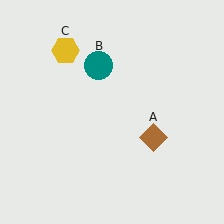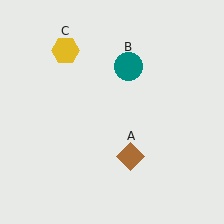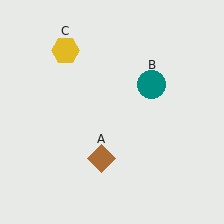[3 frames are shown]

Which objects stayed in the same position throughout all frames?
Yellow hexagon (object C) remained stationary.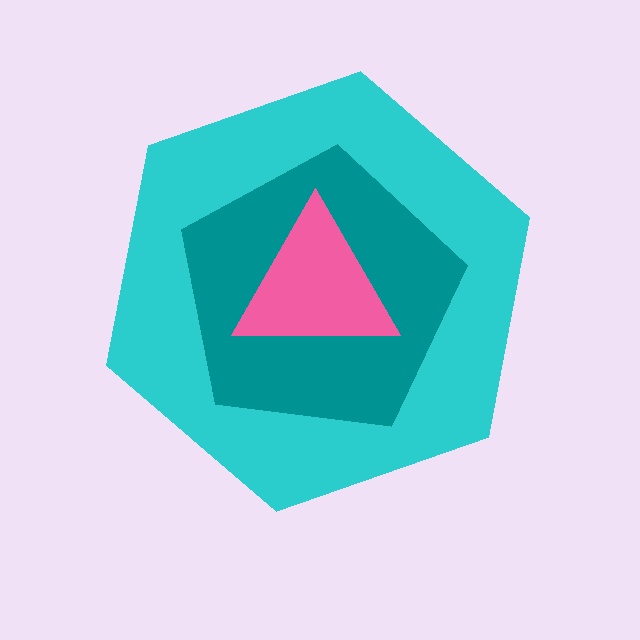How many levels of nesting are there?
3.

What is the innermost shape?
The pink triangle.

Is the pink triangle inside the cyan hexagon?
Yes.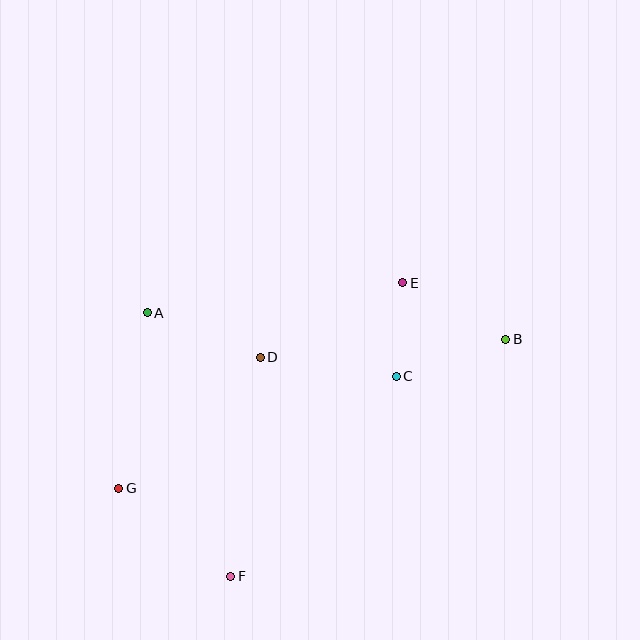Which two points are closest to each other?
Points C and E are closest to each other.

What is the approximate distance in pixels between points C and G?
The distance between C and G is approximately 299 pixels.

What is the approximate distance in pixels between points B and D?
The distance between B and D is approximately 246 pixels.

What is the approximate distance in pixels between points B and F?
The distance between B and F is approximately 363 pixels.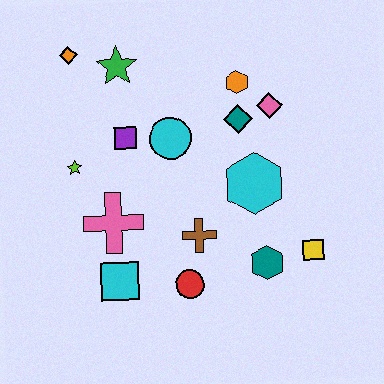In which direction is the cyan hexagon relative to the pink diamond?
The cyan hexagon is below the pink diamond.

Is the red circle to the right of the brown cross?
No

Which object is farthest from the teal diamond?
The cyan square is farthest from the teal diamond.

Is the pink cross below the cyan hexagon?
Yes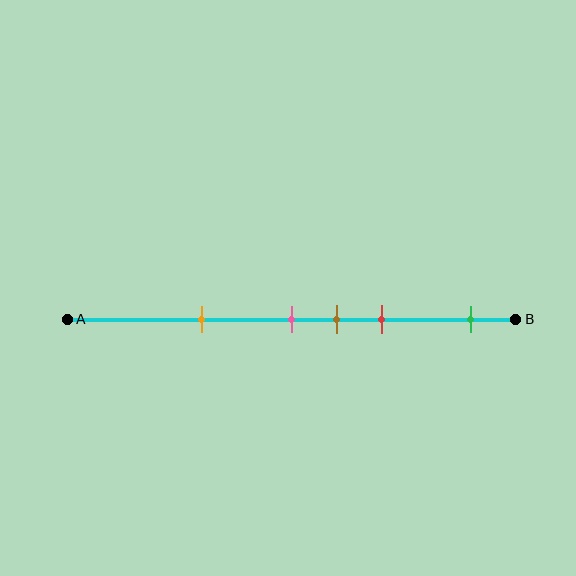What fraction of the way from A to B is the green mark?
The green mark is approximately 90% (0.9) of the way from A to B.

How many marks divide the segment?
There are 5 marks dividing the segment.